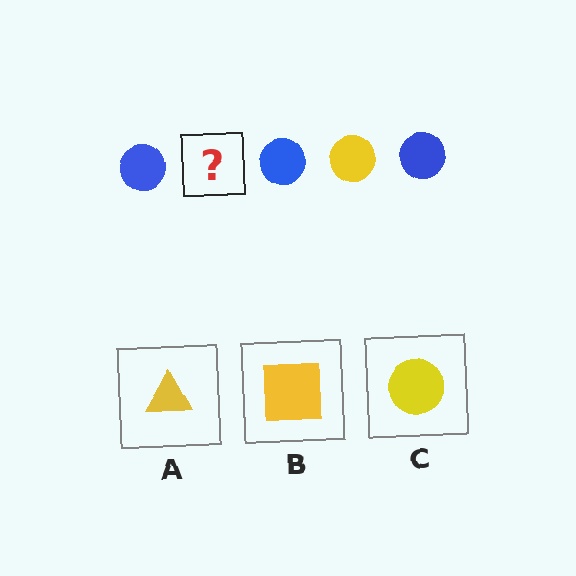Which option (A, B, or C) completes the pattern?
C.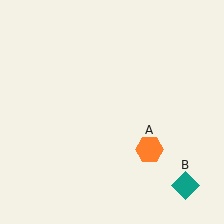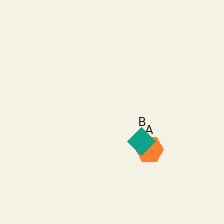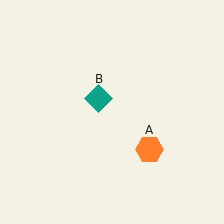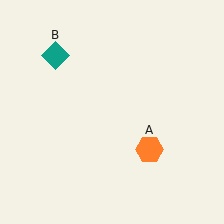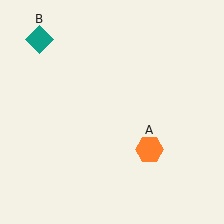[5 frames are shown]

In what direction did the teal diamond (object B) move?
The teal diamond (object B) moved up and to the left.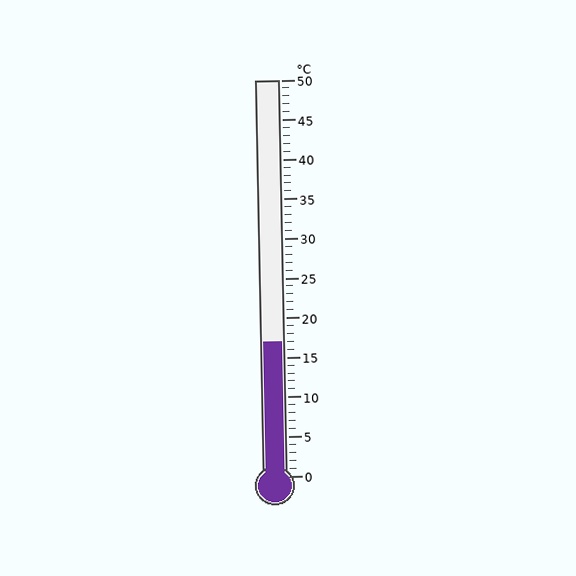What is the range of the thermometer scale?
The thermometer scale ranges from 0°C to 50°C.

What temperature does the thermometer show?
The thermometer shows approximately 17°C.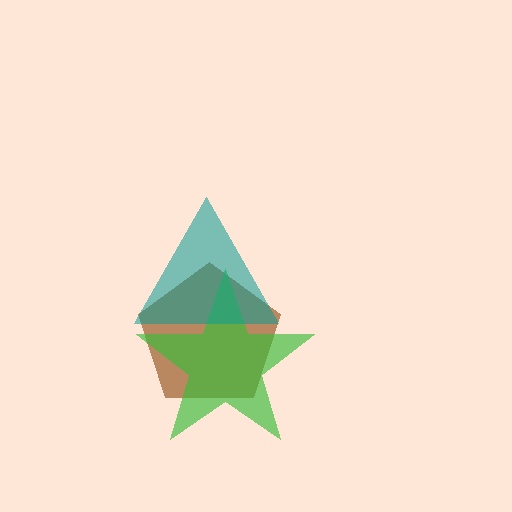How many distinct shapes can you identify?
There are 3 distinct shapes: a brown pentagon, a green star, a teal triangle.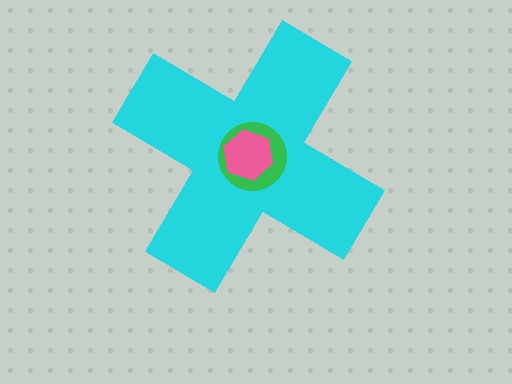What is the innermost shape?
The pink hexagon.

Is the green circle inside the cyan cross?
Yes.